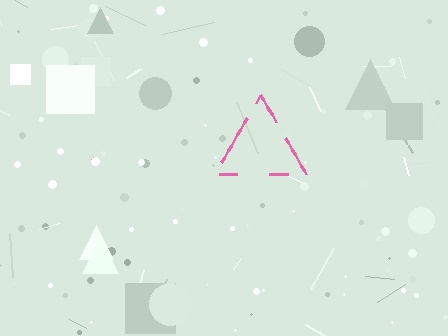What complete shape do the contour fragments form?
The contour fragments form a triangle.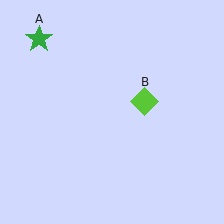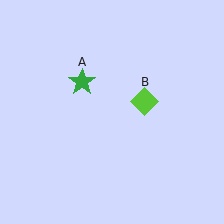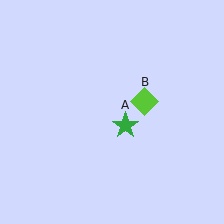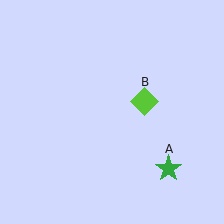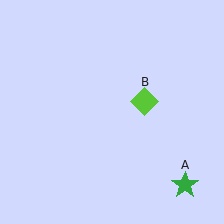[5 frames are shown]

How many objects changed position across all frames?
1 object changed position: green star (object A).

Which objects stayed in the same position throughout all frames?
Lime diamond (object B) remained stationary.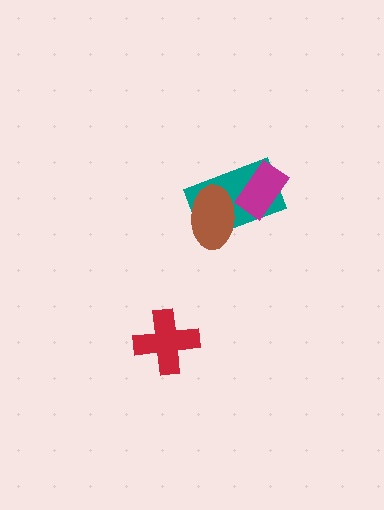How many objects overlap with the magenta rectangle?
1 object overlaps with the magenta rectangle.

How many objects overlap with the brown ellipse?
1 object overlaps with the brown ellipse.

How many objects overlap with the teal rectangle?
2 objects overlap with the teal rectangle.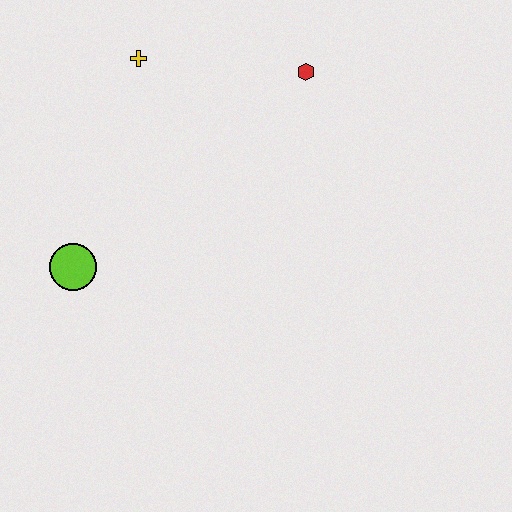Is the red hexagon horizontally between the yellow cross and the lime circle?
No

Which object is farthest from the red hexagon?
The lime circle is farthest from the red hexagon.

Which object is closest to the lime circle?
The yellow cross is closest to the lime circle.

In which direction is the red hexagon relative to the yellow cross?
The red hexagon is to the right of the yellow cross.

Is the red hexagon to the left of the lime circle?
No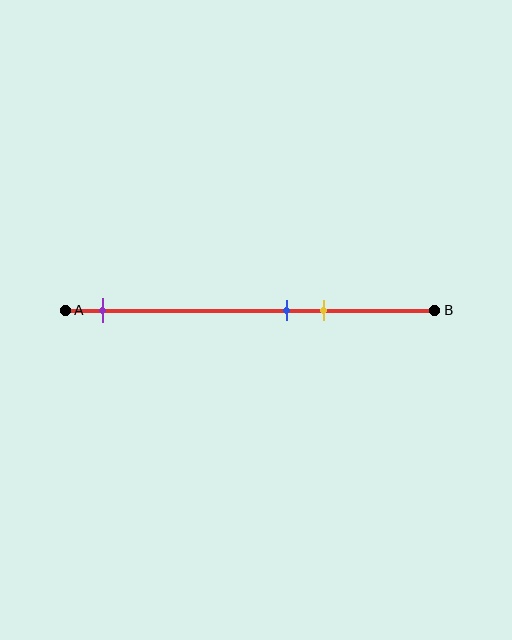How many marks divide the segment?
There are 3 marks dividing the segment.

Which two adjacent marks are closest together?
The blue and yellow marks are the closest adjacent pair.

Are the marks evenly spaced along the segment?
No, the marks are not evenly spaced.